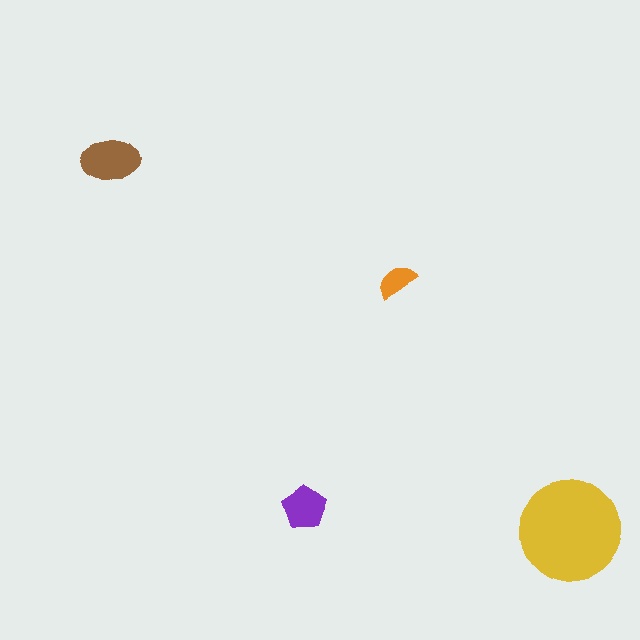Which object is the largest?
The yellow circle.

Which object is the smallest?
The orange semicircle.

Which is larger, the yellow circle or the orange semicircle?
The yellow circle.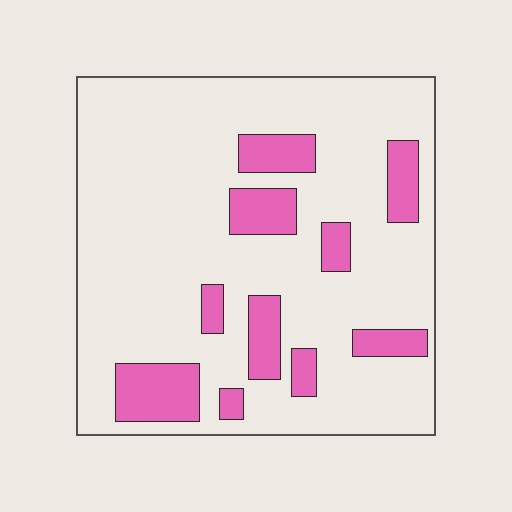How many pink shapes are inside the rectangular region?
10.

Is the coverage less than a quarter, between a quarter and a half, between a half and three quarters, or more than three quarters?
Less than a quarter.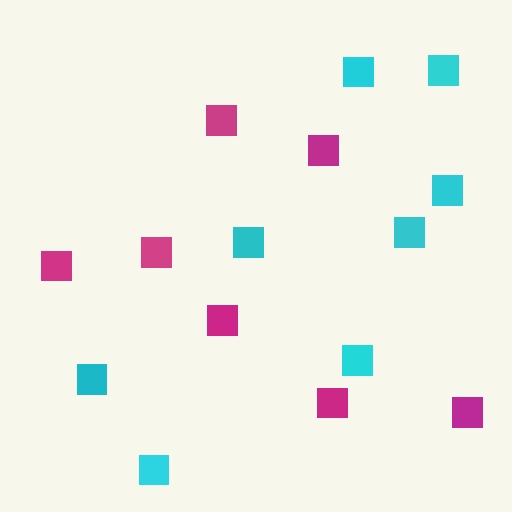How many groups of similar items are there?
There are 2 groups: one group of cyan squares (8) and one group of magenta squares (7).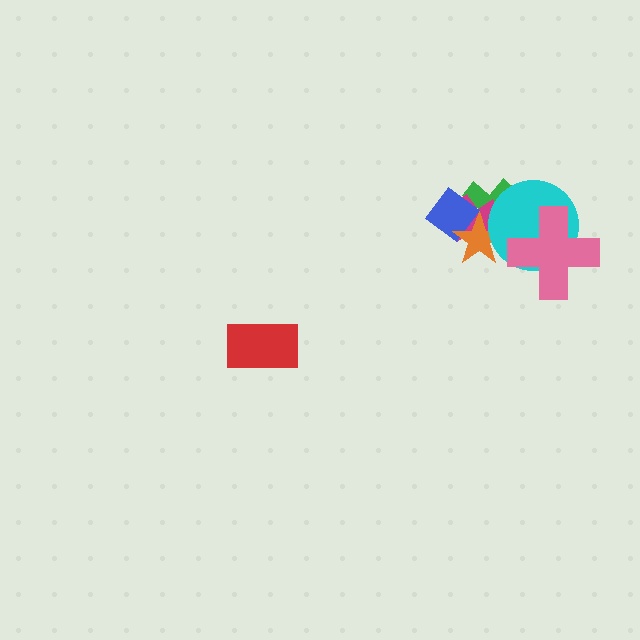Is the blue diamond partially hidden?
Yes, it is partially covered by another shape.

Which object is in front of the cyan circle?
The pink cross is in front of the cyan circle.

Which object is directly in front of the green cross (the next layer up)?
The magenta cross is directly in front of the green cross.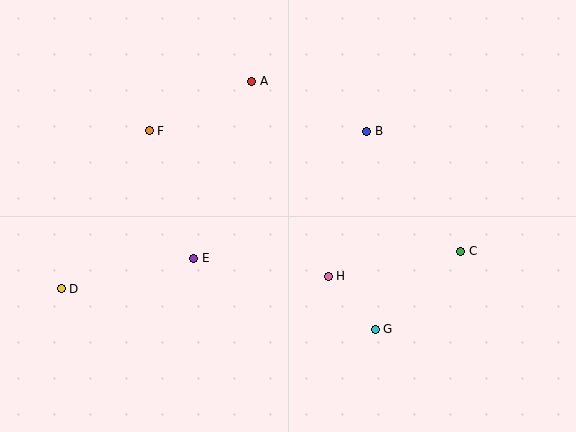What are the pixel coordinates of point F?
Point F is at (149, 131).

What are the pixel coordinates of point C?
Point C is at (461, 251).